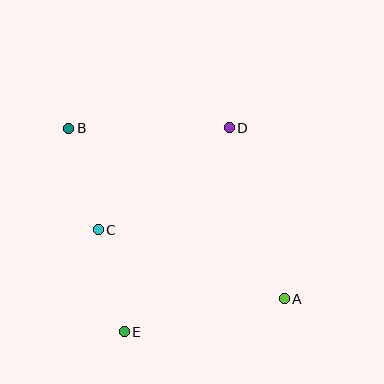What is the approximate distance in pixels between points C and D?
The distance between C and D is approximately 166 pixels.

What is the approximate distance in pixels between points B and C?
The distance between B and C is approximately 105 pixels.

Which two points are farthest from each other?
Points A and B are farthest from each other.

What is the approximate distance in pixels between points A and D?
The distance between A and D is approximately 180 pixels.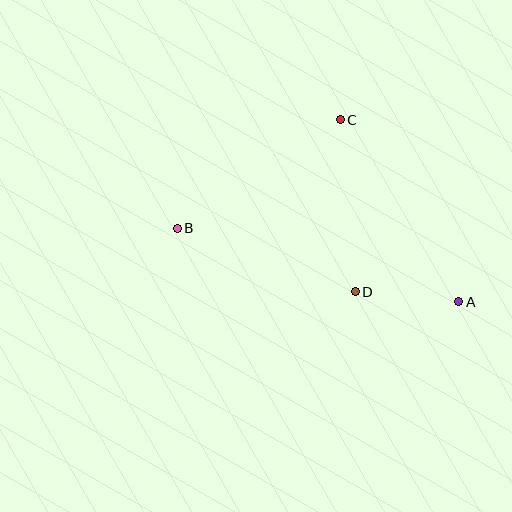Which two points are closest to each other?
Points A and D are closest to each other.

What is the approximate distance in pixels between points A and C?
The distance between A and C is approximately 217 pixels.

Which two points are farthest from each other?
Points A and B are farthest from each other.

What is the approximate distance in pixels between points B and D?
The distance between B and D is approximately 189 pixels.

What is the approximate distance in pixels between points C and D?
The distance between C and D is approximately 173 pixels.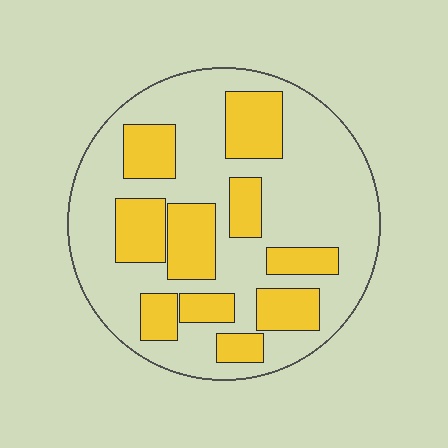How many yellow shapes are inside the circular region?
10.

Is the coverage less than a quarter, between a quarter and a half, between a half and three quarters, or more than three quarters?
Between a quarter and a half.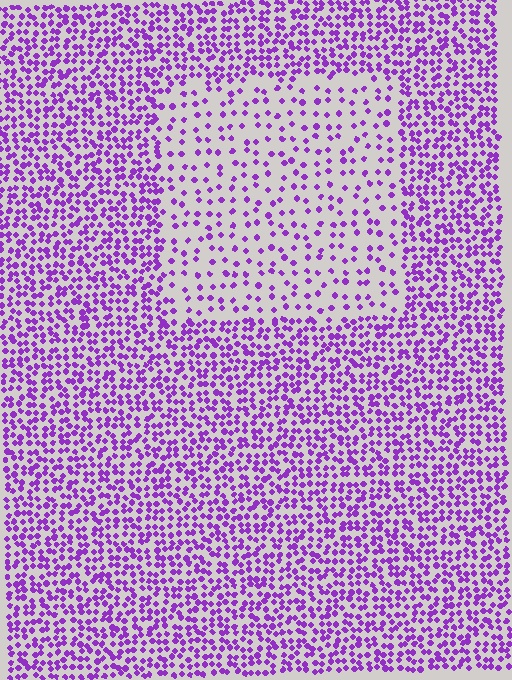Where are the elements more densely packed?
The elements are more densely packed outside the rectangle boundary.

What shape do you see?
I see a rectangle.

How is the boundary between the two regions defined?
The boundary is defined by a change in element density (approximately 2.4x ratio). All elements are the same color, size, and shape.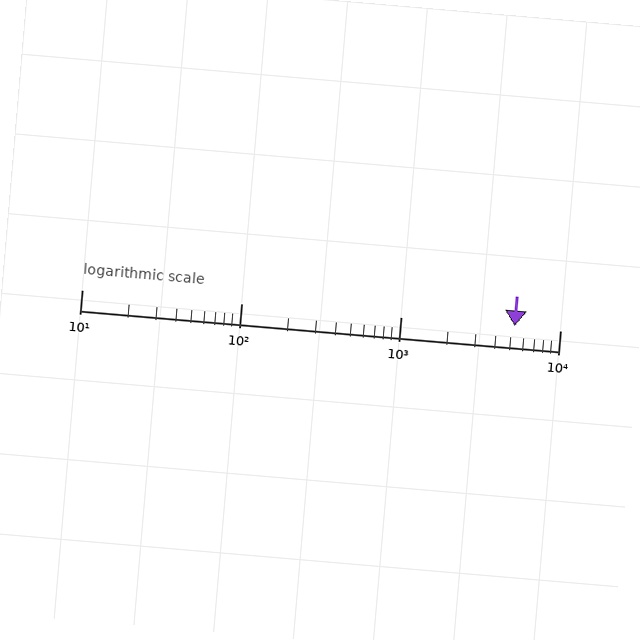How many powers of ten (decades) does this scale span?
The scale spans 3 decades, from 10 to 10000.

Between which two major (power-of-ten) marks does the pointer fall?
The pointer is between 1000 and 10000.